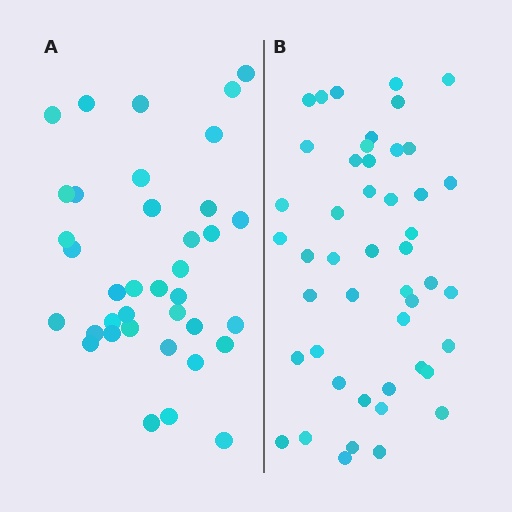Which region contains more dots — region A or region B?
Region B (the right region) has more dots.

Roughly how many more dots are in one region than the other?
Region B has roughly 10 or so more dots than region A.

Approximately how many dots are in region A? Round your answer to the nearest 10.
About 40 dots. (The exact count is 37, which rounds to 40.)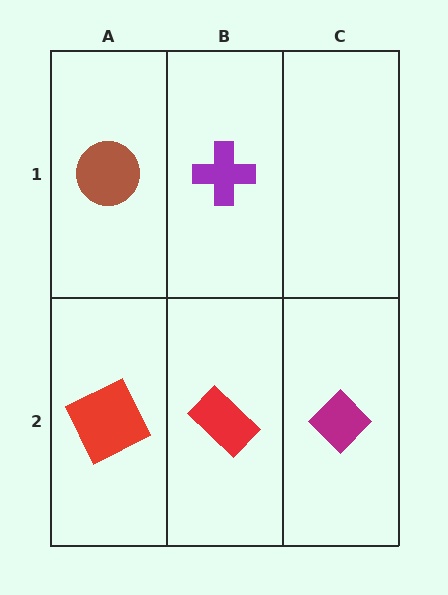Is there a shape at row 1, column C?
No, that cell is empty.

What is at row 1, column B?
A purple cross.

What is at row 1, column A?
A brown circle.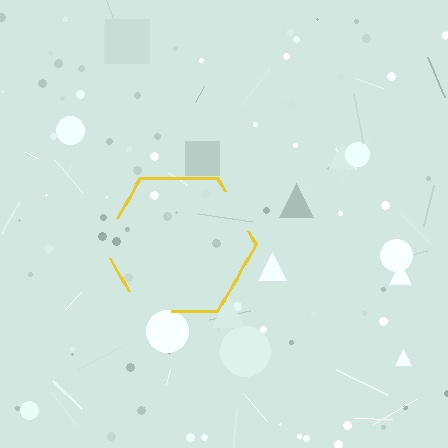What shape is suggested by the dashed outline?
The dashed outline suggests a hexagon.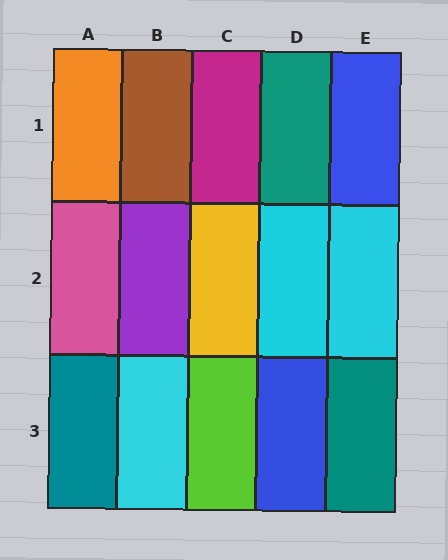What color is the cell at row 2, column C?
Yellow.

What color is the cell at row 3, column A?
Teal.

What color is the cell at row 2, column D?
Cyan.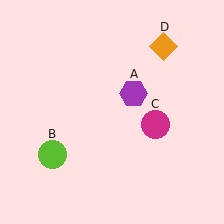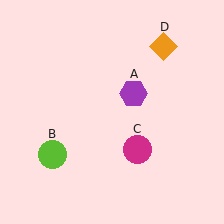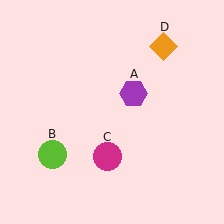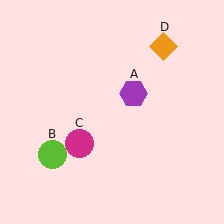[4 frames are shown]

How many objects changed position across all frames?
1 object changed position: magenta circle (object C).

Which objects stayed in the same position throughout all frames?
Purple hexagon (object A) and lime circle (object B) and orange diamond (object D) remained stationary.